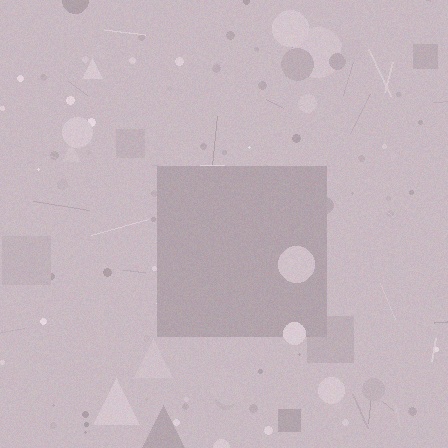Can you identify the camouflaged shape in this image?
The camouflaged shape is a square.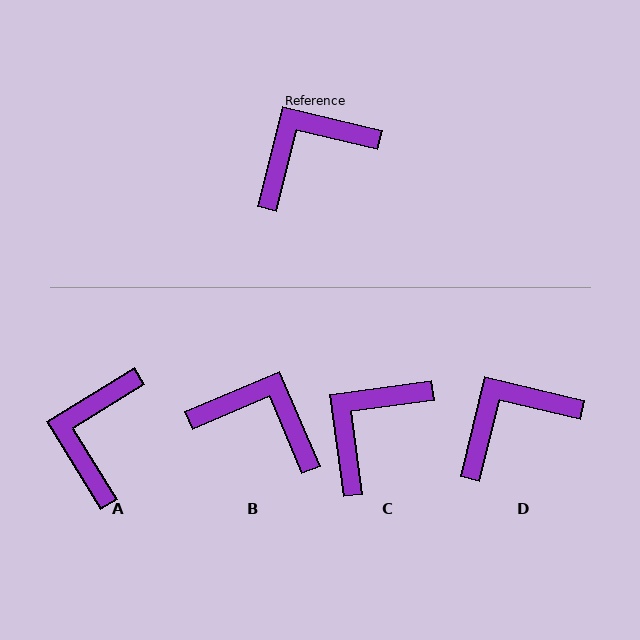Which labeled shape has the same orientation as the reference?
D.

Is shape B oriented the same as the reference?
No, it is off by about 53 degrees.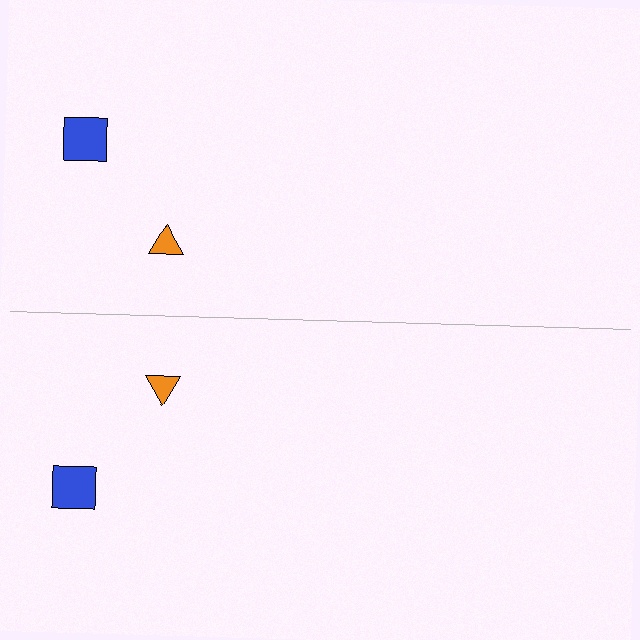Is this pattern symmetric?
Yes, this pattern has bilateral (reflection) symmetry.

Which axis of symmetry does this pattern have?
The pattern has a horizontal axis of symmetry running through the center of the image.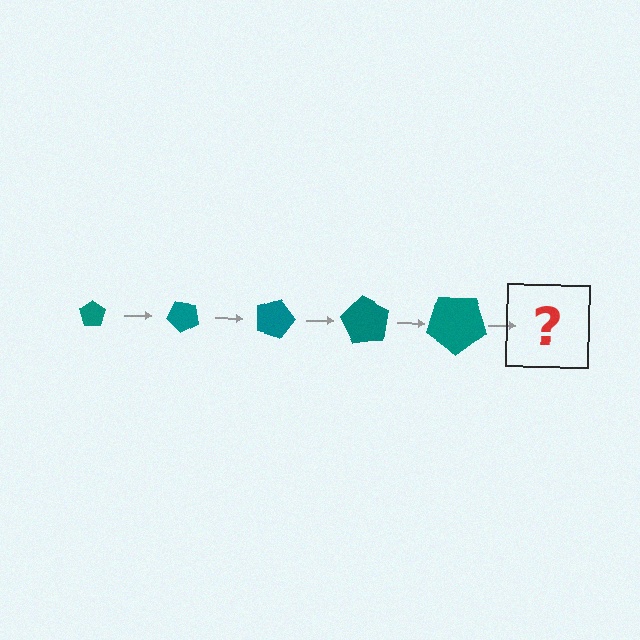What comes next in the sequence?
The next element should be a pentagon, larger than the previous one and rotated 225 degrees from the start.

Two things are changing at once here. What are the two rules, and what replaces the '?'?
The two rules are that the pentagon grows larger each step and it rotates 45 degrees each step. The '?' should be a pentagon, larger than the previous one and rotated 225 degrees from the start.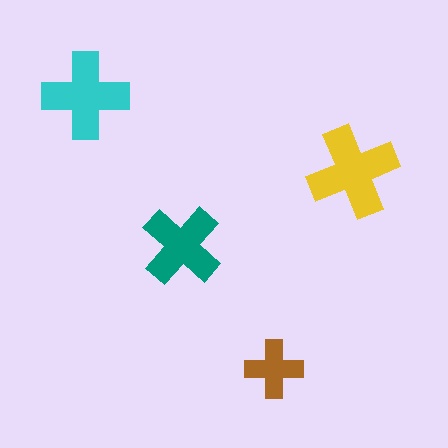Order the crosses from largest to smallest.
the yellow one, the cyan one, the teal one, the brown one.